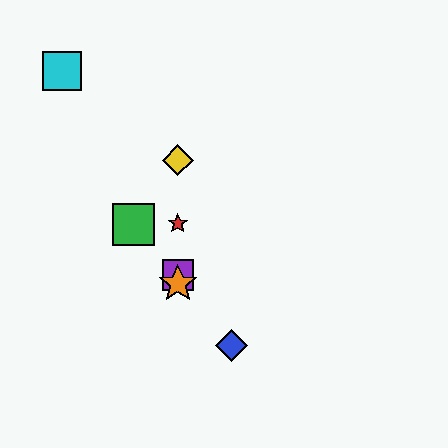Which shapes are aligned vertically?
The red star, the yellow diamond, the purple square, the orange star are aligned vertically.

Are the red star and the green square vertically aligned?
No, the red star is at x≈178 and the green square is at x≈133.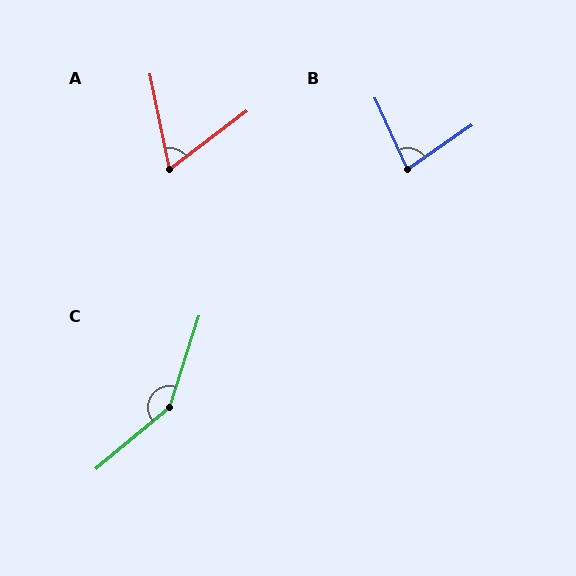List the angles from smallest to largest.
A (64°), B (79°), C (148°).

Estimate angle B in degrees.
Approximately 79 degrees.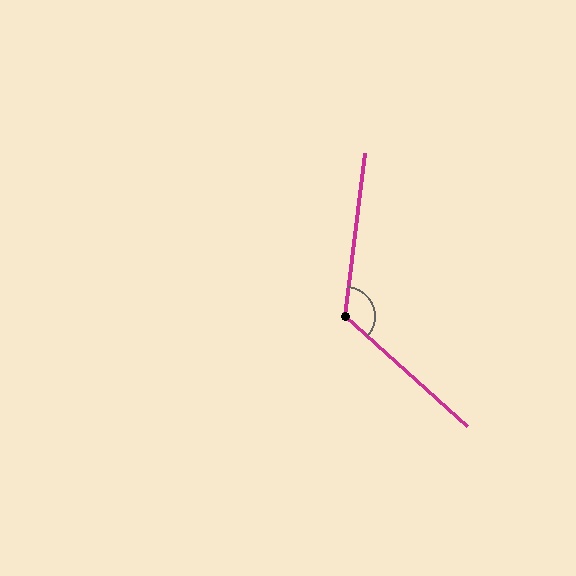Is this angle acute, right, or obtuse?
It is obtuse.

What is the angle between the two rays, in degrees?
Approximately 125 degrees.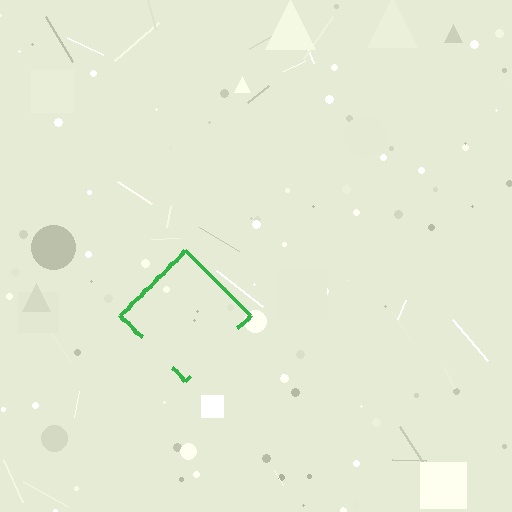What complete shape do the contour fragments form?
The contour fragments form a diamond.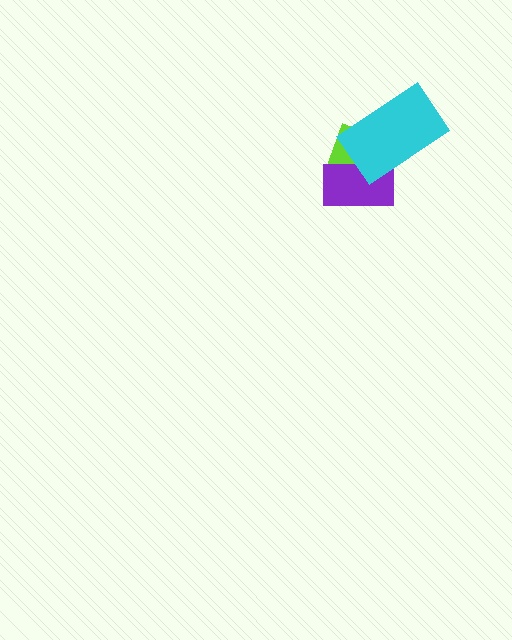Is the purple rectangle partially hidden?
Yes, it is partially covered by another shape.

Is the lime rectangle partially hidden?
Yes, it is partially covered by another shape.